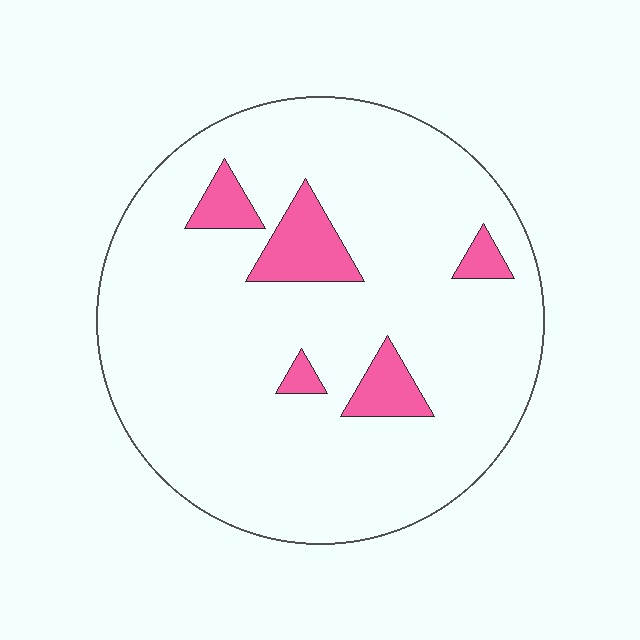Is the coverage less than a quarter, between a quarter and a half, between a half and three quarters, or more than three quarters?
Less than a quarter.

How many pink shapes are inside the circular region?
5.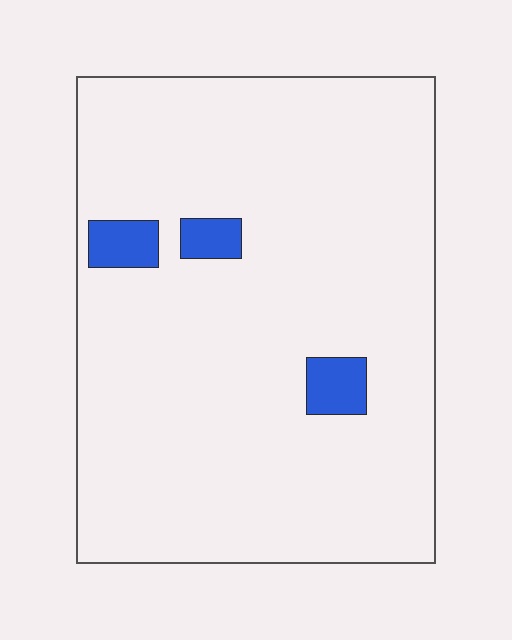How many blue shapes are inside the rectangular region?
3.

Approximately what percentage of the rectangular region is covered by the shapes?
Approximately 5%.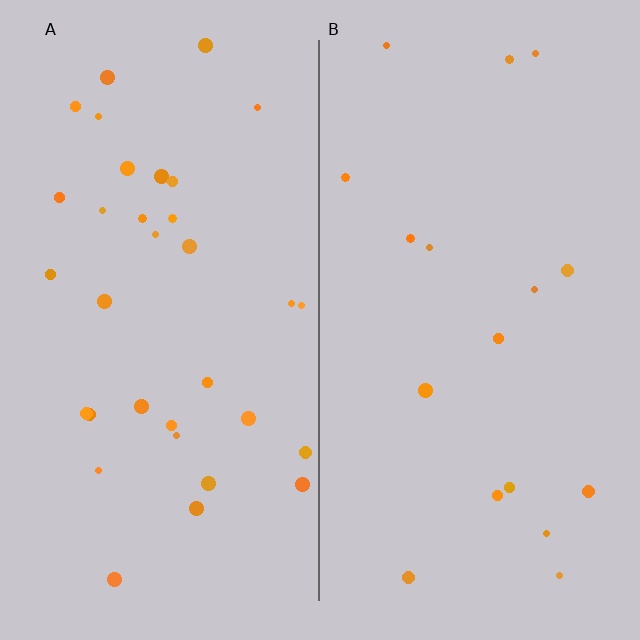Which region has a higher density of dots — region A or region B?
A (the left).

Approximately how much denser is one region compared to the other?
Approximately 2.0× — region A over region B.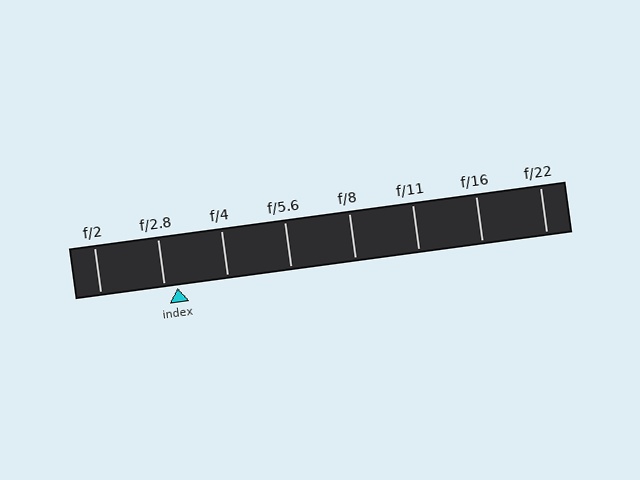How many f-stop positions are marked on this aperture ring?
There are 8 f-stop positions marked.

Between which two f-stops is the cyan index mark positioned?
The index mark is between f/2.8 and f/4.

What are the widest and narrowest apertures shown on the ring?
The widest aperture shown is f/2 and the narrowest is f/22.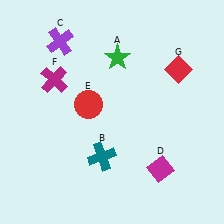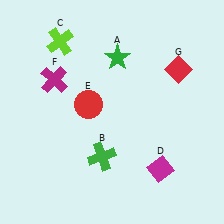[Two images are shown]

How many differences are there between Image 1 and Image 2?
There are 2 differences between the two images.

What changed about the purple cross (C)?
In Image 1, C is purple. In Image 2, it changed to lime.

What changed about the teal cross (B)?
In Image 1, B is teal. In Image 2, it changed to green.